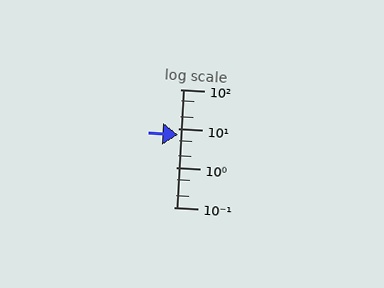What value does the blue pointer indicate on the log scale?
The pointer indicates approximately 7.1.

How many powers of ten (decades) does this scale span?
The scale spans 3 decades, from 0.1 to 100.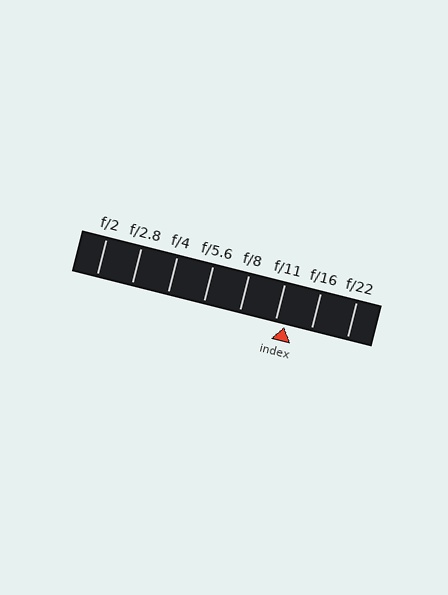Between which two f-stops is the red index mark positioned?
The index mark is between f/11 and f/16.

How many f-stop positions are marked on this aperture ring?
There are 8 f-stop positions marked.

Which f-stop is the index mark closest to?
The index mark is closest to f/11.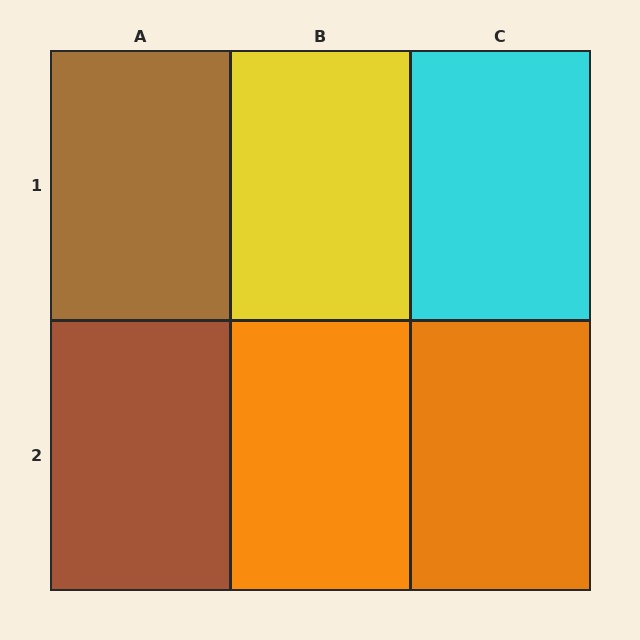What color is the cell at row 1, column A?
Brown.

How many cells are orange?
2 cells are orange.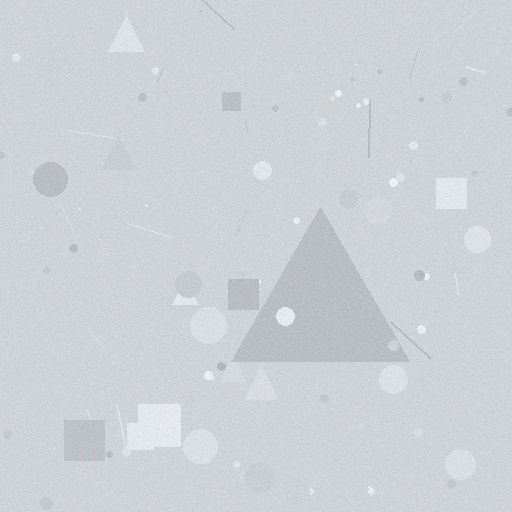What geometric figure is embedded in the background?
A triangle is embedded in the background.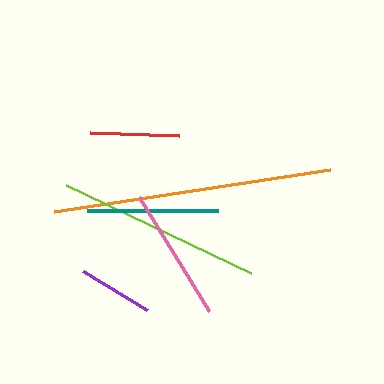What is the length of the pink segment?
The pink segment is approximately 134 pixels long.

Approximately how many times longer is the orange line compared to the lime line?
The orange line is approximately 1.4 times the length of the lime line.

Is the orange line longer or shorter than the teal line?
The orange line is longer than the teal line.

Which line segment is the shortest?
The purple line is the shortest at approximately 74 pixels.